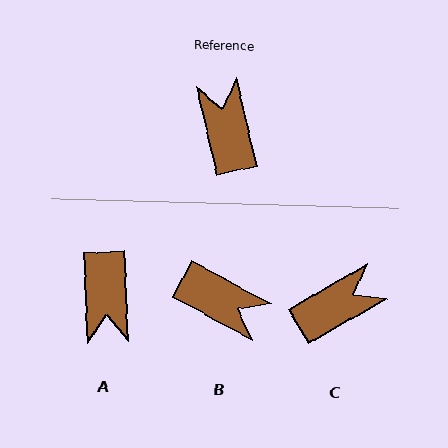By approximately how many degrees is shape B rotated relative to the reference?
Approximately 131 degrees clockwise.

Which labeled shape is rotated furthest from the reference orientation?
A, about 170 degrees away.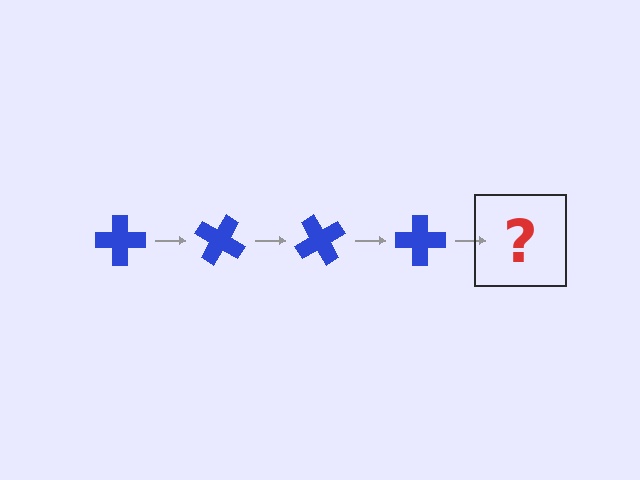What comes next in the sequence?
The next element should be a blue cross rotated 120 degrees.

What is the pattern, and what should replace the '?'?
The pattern is that the cross rotates 30 degrees each step. The '?' should be a blue cross rotated 120 degrees.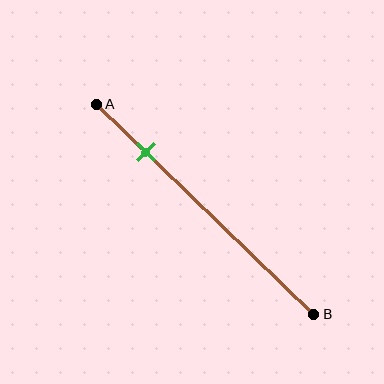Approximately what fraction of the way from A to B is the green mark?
The green mark is approximately 25% of the way from A to B.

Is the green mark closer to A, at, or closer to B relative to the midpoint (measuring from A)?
The green mark is closer to point A than the midpoint of segment AB.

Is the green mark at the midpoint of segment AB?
No, the mark is at about 25% from A, not at the 50% midpoint.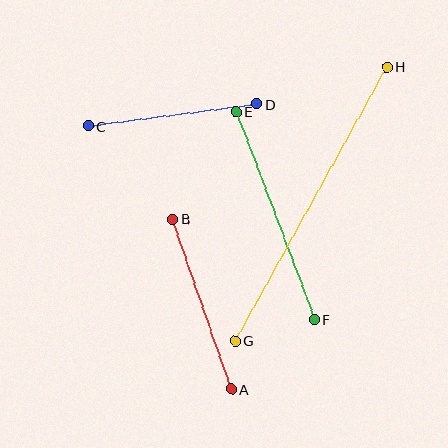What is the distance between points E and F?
The distance is approximately 222 pixels.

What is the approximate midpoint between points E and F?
The midpoint is at approximately (275, 216) pixels.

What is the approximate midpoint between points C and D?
The midpoint is at approximately (172, 115) pixels.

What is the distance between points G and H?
The distance is approximately 313 pixels.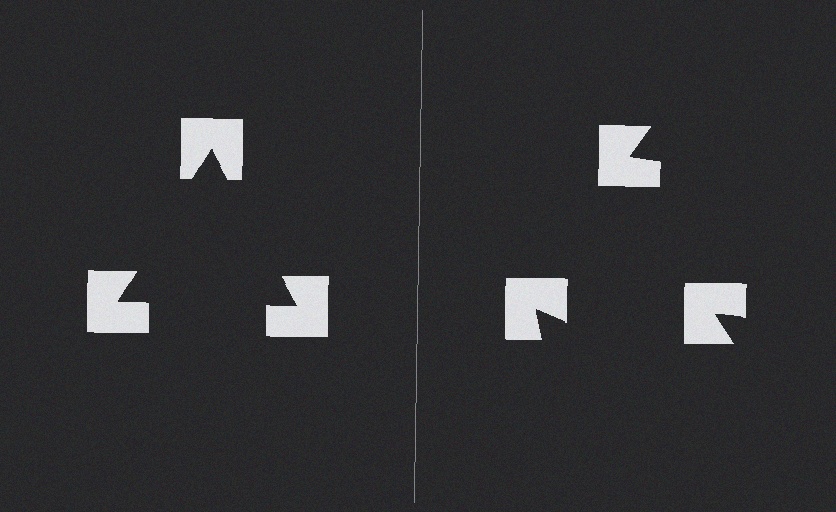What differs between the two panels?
The notched squares are positioned identically on both sides; only the wedge orientations differ. On the left they align to a triangle; on the right they are misaligned.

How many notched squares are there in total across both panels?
6 — 3 on each side.